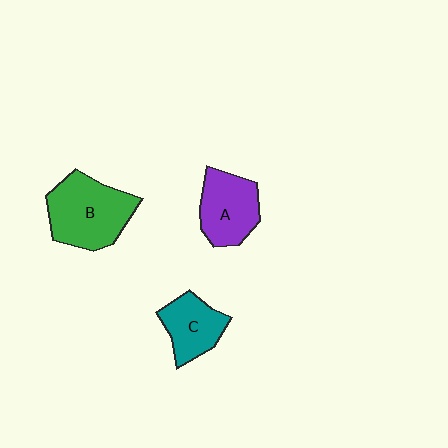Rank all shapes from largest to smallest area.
From largest to smallest: B (green), A (purple), C (teal).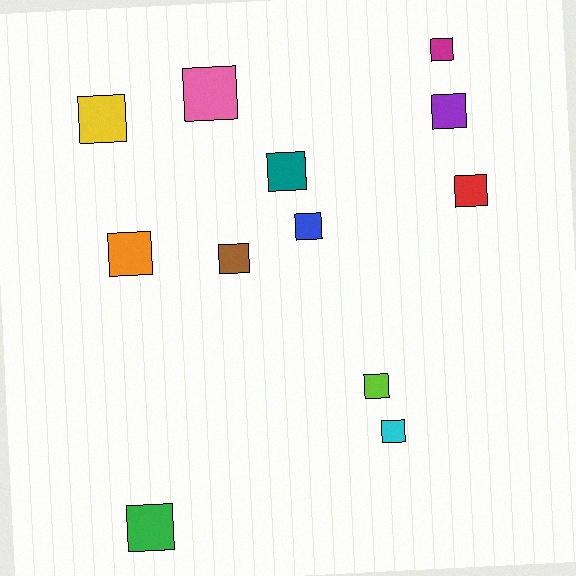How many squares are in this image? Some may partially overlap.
There are 12 squares.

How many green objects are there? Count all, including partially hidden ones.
There is 1 green object.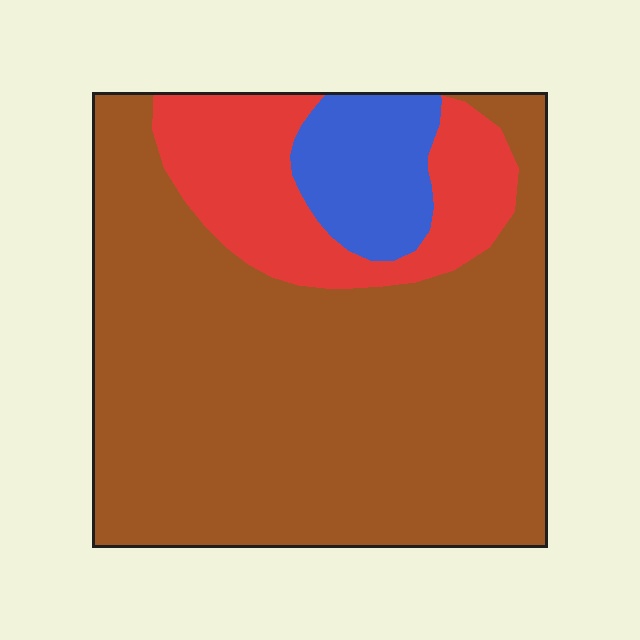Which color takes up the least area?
Blue, at roughly 10%.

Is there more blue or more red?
Red.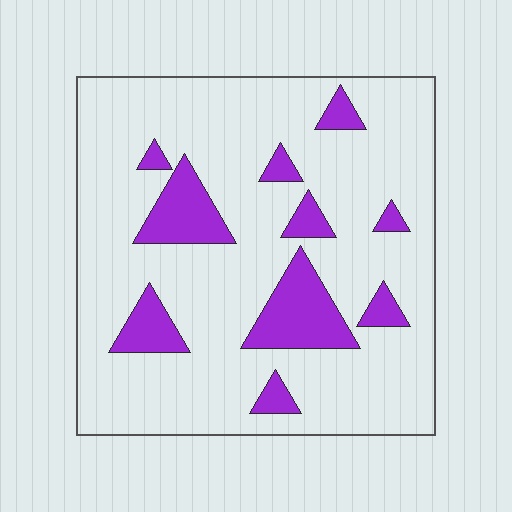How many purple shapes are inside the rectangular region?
10.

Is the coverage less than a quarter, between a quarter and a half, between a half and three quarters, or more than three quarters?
Less than a quarter.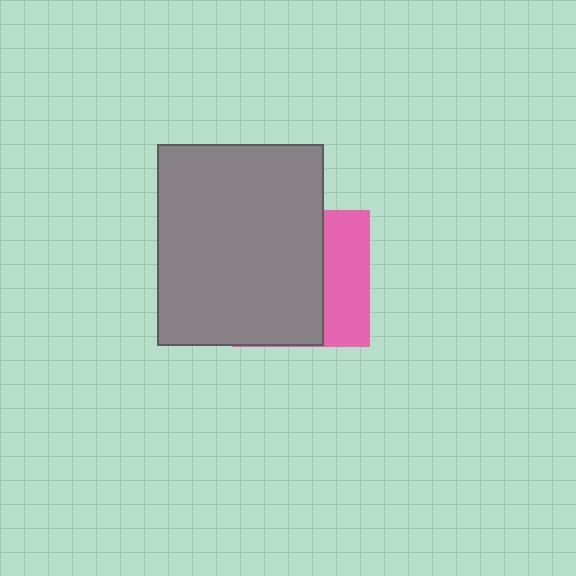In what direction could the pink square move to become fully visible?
The pink square could move right. That would shift it out from behind the gray rectangle entirely.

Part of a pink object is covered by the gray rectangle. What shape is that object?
It is a square.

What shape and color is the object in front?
The object in front is a gray rectangle.